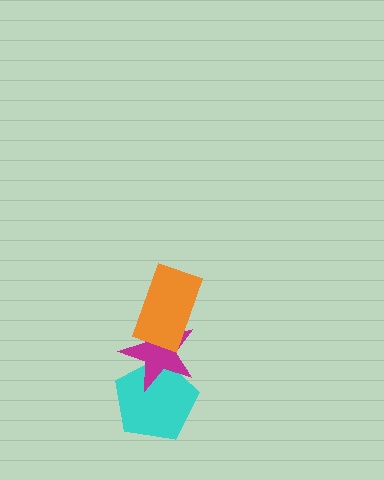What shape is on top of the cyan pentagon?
The magenta star is on top of the cyan pentagon.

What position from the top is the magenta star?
The magenta star is 2nd from the top.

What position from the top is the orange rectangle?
The orange rectangle is 1st from the top.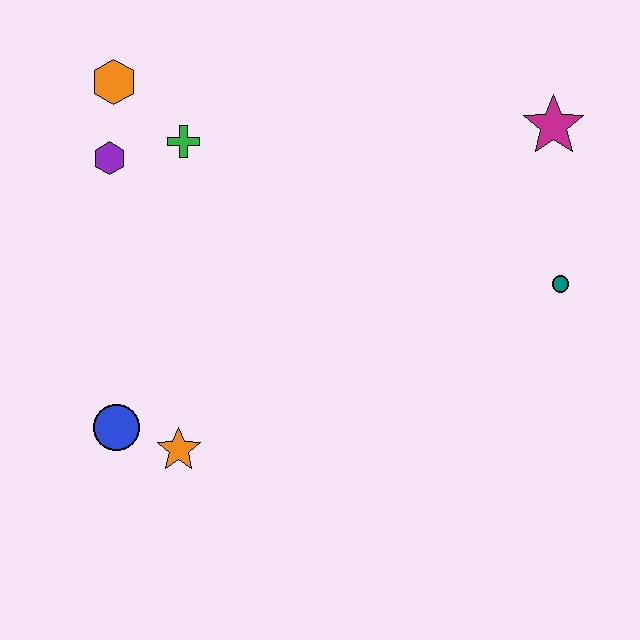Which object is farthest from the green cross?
The teal circle is farthest from the green cross.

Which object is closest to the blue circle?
The orange star is closest to the blue circle.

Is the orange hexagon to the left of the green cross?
Yes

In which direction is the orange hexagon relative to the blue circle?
The orange hexagon is above the blue circle.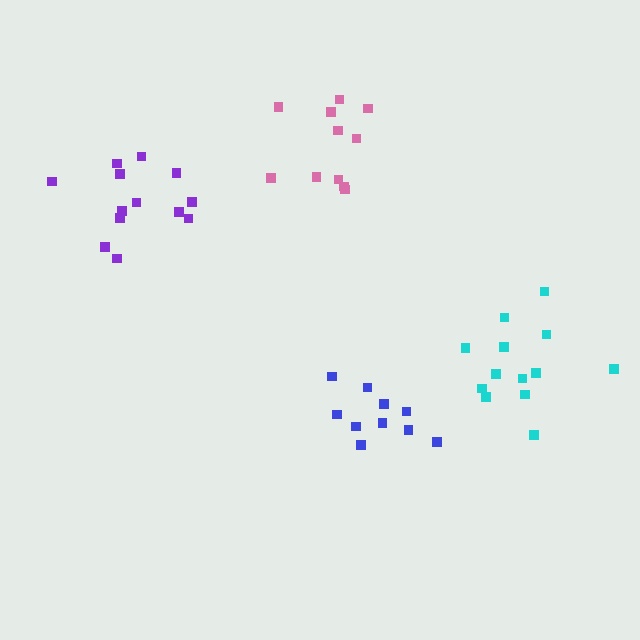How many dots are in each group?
Group 1: 11 dots, Group 2: 13 dots, Group 3: 10 dots, Group 4: 13 dots (47 total).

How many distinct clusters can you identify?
There are 4 distinct clusters.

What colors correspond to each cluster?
The clusters are colored: pink, purple, blue, cyan.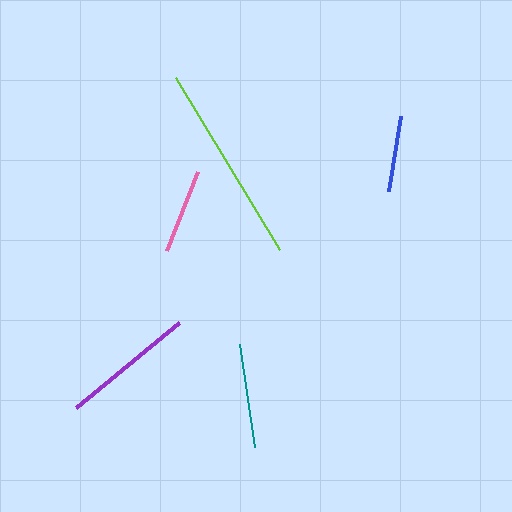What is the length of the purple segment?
The purple segment is approximately 133 pixels long.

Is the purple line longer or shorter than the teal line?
The purple line is longer than the teal line.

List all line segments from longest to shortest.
From longest to shortest: lime, purple, teal, pink, blue.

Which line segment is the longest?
The lime line is the longest at approximately 201 pixels.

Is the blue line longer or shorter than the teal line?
The teal line is longer than the blue line.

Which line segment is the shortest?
The blue line is the shortest at approximately 77 pixels.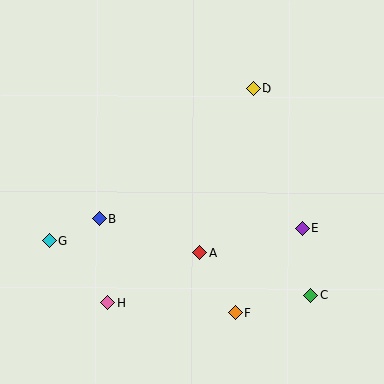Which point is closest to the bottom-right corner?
Point C is closest to the bottom-right corner.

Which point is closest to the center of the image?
Point A at (199, 253) is closest to the center.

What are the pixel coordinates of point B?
Point B is at (99, 219).